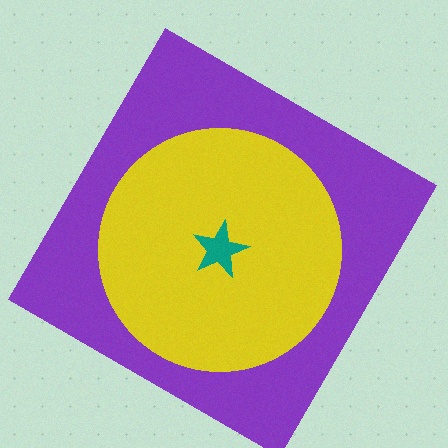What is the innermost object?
The teal star.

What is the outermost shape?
The purple diamond.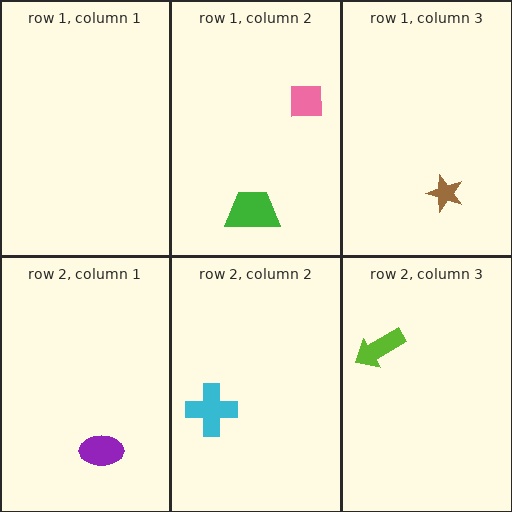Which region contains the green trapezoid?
The row 1, column 2 region.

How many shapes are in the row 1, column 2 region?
2.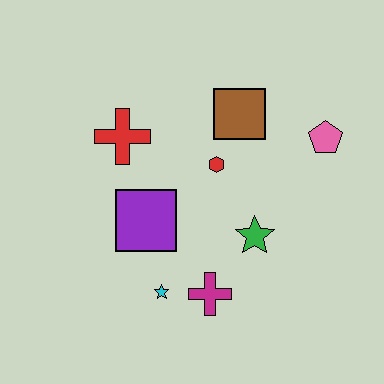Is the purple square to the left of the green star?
Yes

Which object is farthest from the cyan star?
The pink pentagon is farthest from the cyan star.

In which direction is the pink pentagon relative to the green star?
The pink pentagon is above the green star.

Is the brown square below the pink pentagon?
No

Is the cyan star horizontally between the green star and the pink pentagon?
No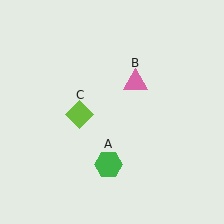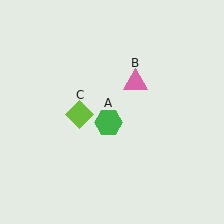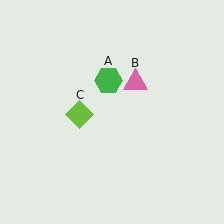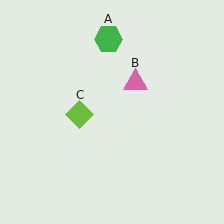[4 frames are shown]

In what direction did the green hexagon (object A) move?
The green hexagon (object A) moved up.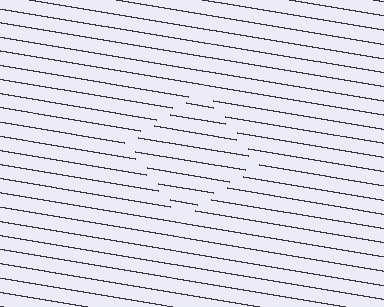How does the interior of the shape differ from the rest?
The interior of the shape contains the same grating, shifted by half a period — the contour is defined by the phase discontinuity where line-ends from the inner and outer gratings abut.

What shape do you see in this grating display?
An illusory square. The interior of the shape contains the same grating, shifted by half a period — the contour is defined by the phase discontinuity where line-ends from the inner and outer gratings abut.